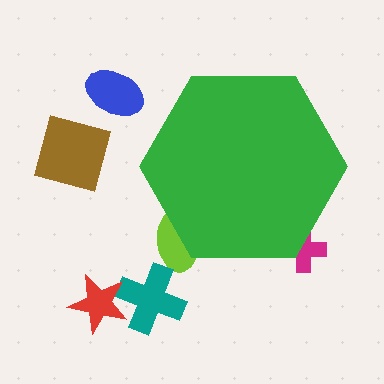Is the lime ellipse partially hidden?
Yes, the lime ellipse is partially hidden behind the green hexagon.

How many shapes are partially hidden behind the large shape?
2 shapes are partially hidden.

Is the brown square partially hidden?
No, the brown square is fully visible.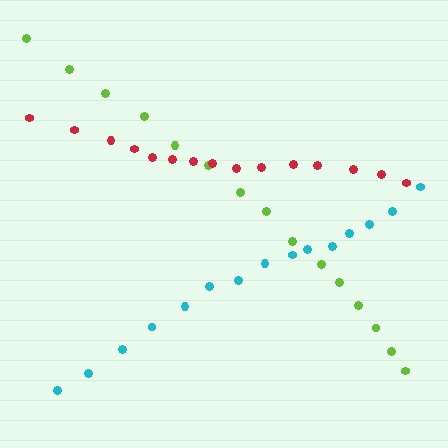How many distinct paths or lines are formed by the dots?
There are 3 distinct paths.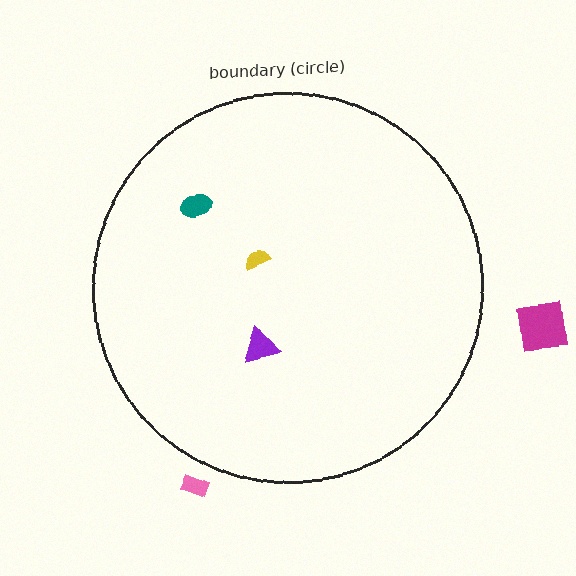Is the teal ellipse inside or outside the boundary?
Inside.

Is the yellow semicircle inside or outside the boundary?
Inside.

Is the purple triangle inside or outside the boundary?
Inside.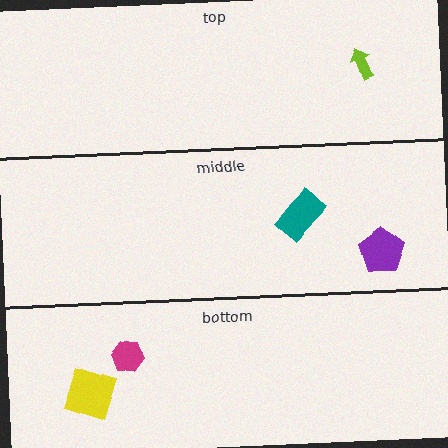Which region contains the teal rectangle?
The middle region.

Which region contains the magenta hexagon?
The bottom region.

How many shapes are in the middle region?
2.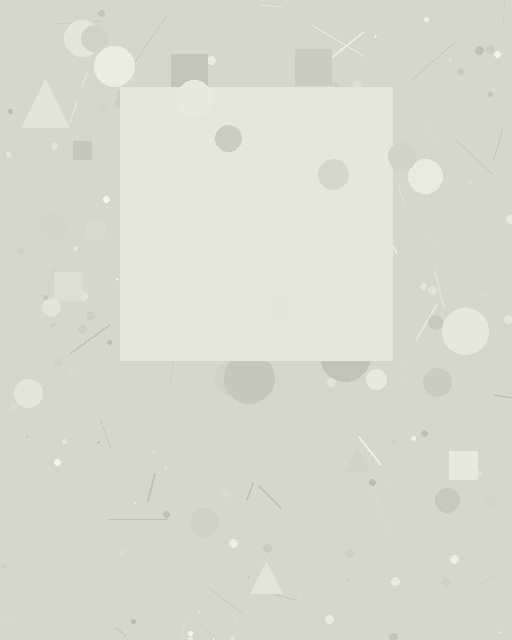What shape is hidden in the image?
A square is hidden in the image.